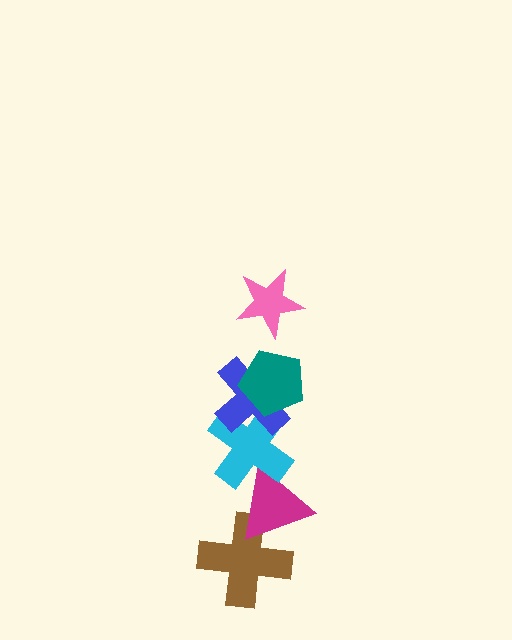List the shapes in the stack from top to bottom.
From top to bottom: the pink star, the teal pentagon, the blue cross, the cyan cross, the magenta triangle, the brown cross.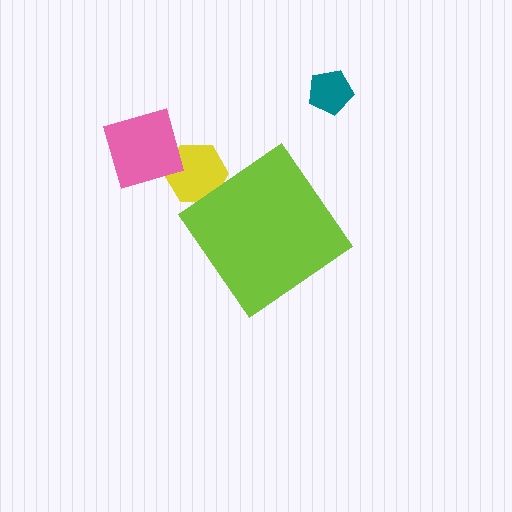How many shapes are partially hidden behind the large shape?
1 shape is partially hidden.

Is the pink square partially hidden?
No, the pink square is fully visible.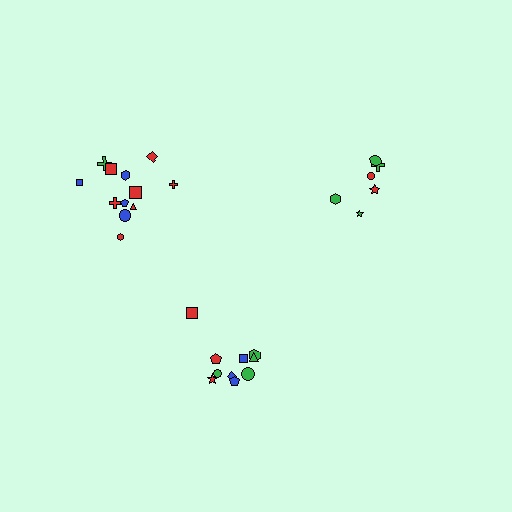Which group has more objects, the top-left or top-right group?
The top-left group.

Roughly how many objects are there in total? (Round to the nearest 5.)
Roughly 30 objects in total.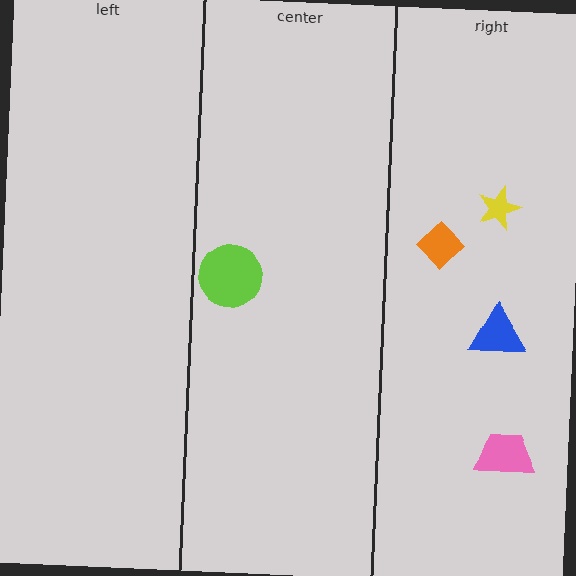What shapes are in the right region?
The blue triangle, the yellow star, the pink trapezoid, the orange diamond.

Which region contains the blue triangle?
The right region.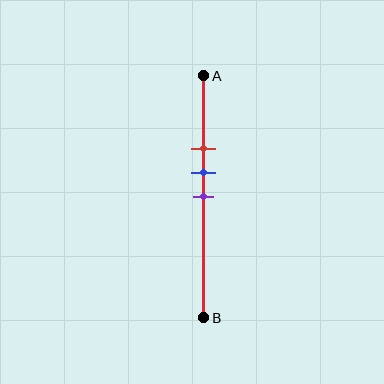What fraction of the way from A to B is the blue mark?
The blue mark is approximately 40% (0.4) of the way from A to B.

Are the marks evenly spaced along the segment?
Yes, the marks are approximately evenly spaced.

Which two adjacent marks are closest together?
The blue and purple marks are the closest adjacent pair.